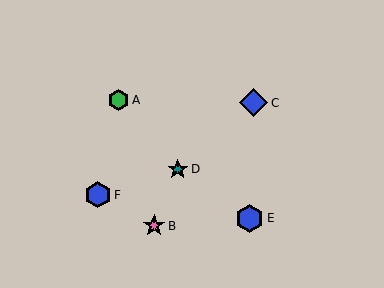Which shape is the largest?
The blue diamond (labeled C) is the largest.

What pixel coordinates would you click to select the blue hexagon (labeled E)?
Click at (250, 218) to select the blue hexagon E.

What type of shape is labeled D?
Shape D is a teal star.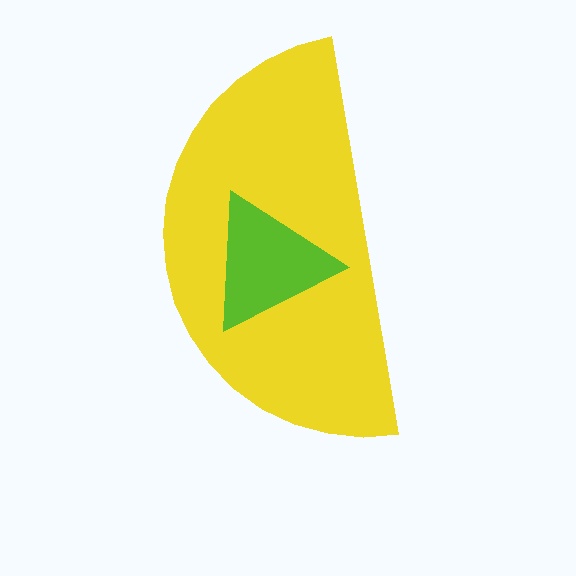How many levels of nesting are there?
2.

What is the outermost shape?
The yellow semicircle.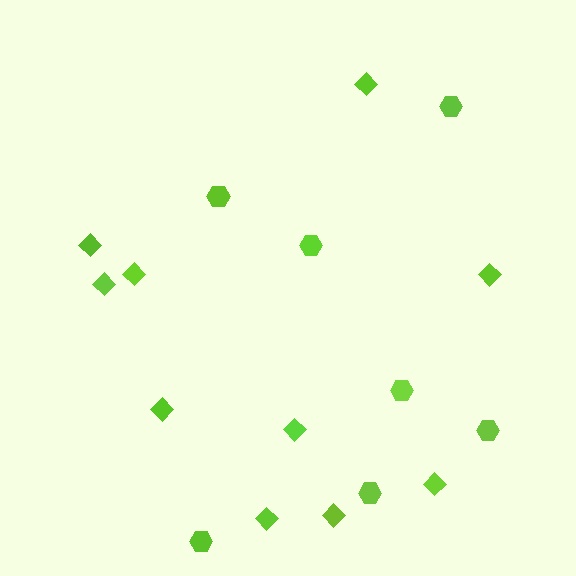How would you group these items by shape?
There are 2 groups: one group of hexagons (7) and one group of diamonds (10).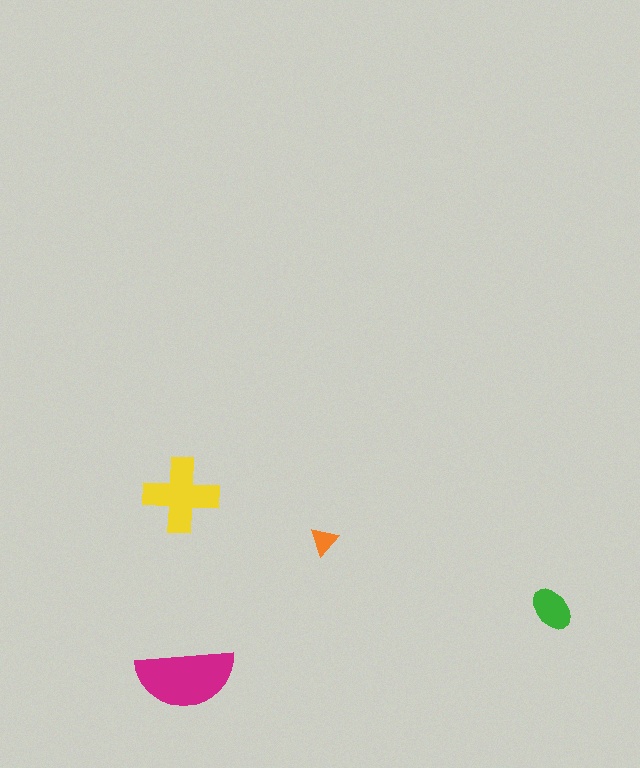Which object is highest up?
The yellow cross is topmost.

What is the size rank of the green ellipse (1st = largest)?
3rd.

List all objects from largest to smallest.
The magenta semicircle, the yellow cross, the green ellipse, the orange triangle.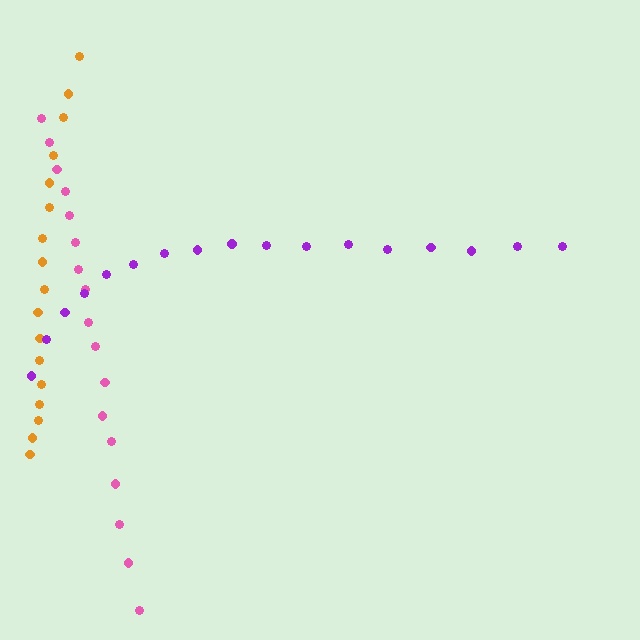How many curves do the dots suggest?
There are 3 distinct paths.